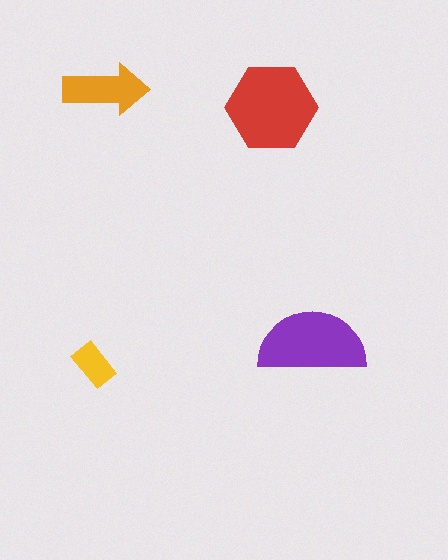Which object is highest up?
The orange arrow is topmost.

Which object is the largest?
The red hexagon.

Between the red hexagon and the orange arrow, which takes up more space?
The red hexagon.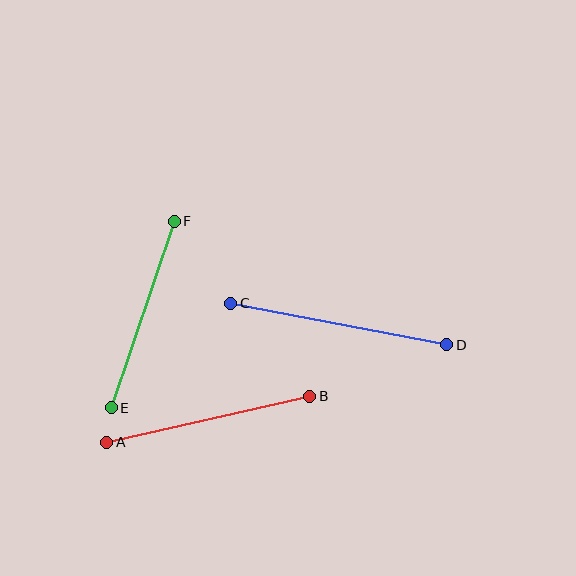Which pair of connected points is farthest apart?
Points C and D are farthest apart.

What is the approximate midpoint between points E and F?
The midpoint is at approximately (143, 314) pixels.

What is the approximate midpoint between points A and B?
The midpoint is at approximately (208, 419) pixels.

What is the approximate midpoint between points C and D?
The midpoint is at approximately (339, 324) pixels.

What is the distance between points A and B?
The distance is approximately 208 pixels.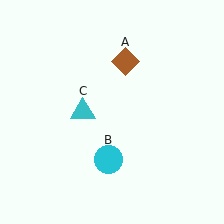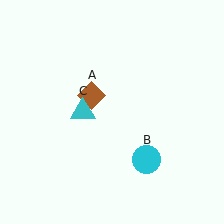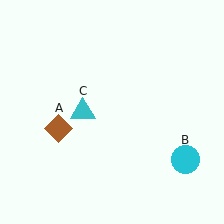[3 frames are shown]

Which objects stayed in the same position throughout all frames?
Cyan triangle (object C) remained stationary.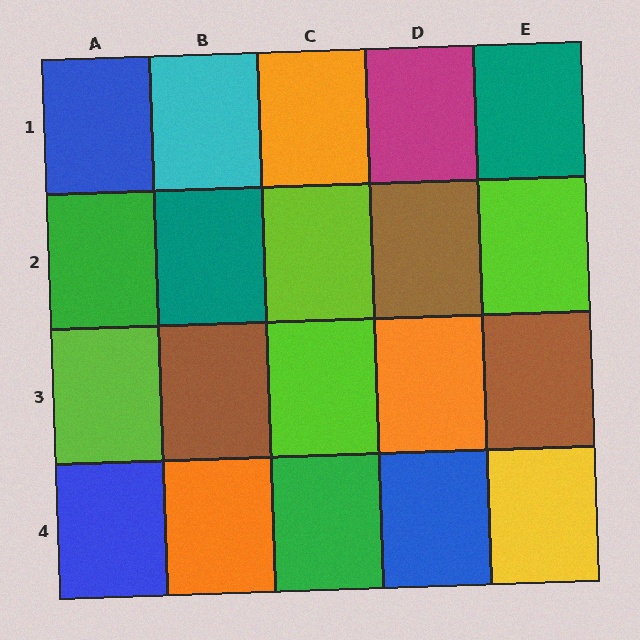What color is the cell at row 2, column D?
Brown.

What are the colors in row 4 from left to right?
Blue, orange, green, blue, yellow.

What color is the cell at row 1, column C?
Orange.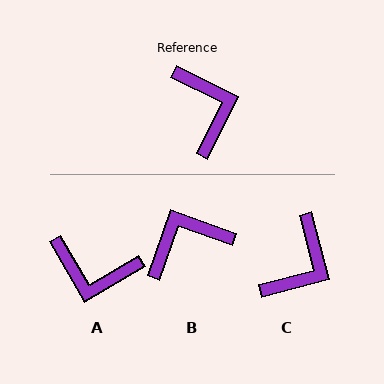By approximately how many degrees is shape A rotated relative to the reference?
Approximately 123 degrees clockwise.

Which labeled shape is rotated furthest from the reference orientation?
A, about 123 degrees away.